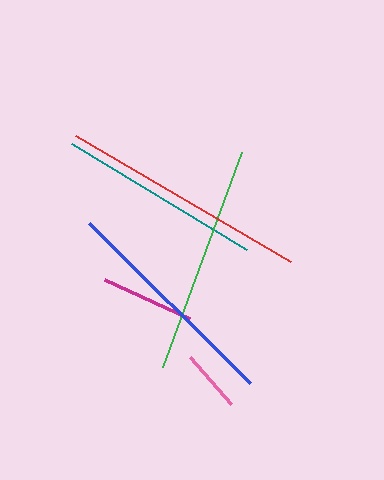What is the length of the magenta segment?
The magenta segment is approximately 94 pixels long.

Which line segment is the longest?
The red line is the longest at approximately 248 pixels.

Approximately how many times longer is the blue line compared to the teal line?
The blue line is approximately 1.1 times the length of the teal line.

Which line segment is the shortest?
The pink line is the shortest at approximately 62 pixels.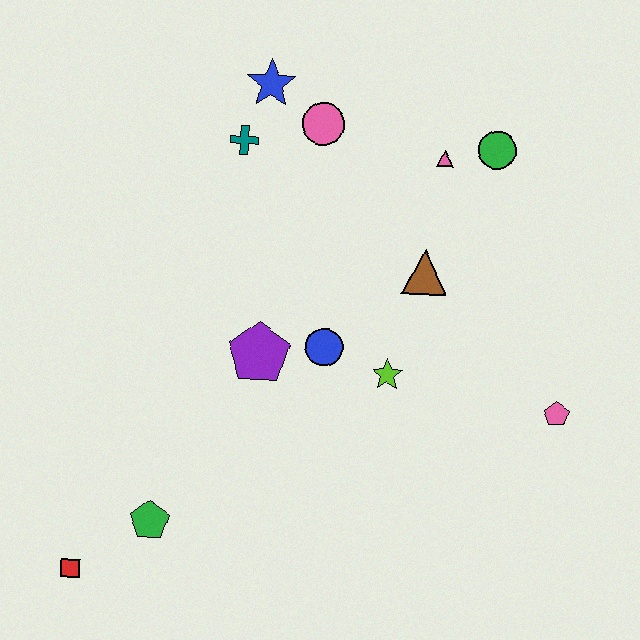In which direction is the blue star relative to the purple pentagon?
The blue star is above the purple pentagon.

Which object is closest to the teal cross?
The blue star is closest to the teal cross.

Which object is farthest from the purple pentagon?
The green circle is farthest from the purple pentagon.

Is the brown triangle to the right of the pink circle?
Yes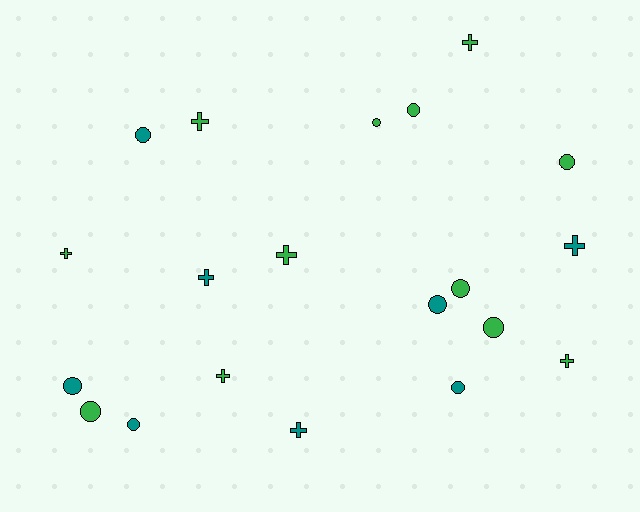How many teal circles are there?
There are 5 teal circles.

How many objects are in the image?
There are 20 objects.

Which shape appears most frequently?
Circle, with 11 objects.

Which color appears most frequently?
Green, with 12 objects.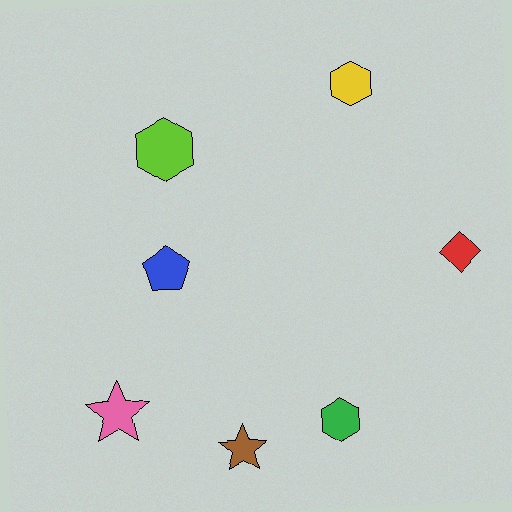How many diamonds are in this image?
There is 1 diamond.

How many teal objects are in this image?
There are no teal objects.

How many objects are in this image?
There are 7 objects.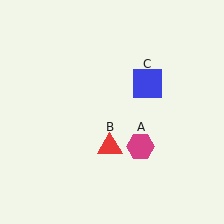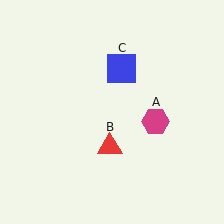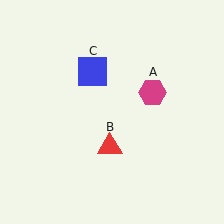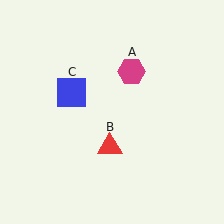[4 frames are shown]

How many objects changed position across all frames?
2 objects changed position: magenta hexagon (object A), blue square (object C).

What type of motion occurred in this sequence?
The magenta hexagon (object A), blue square (object C) rotated counterclockwise around the center of the scene.